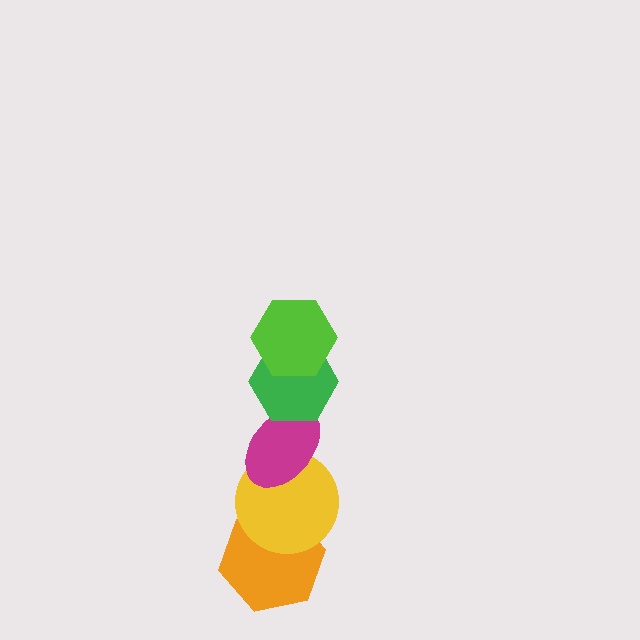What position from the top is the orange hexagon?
The orange hexagon is 5th from the top.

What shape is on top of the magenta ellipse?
The green hexagon is on top of the magenta ellipse.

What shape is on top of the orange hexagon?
The yellow circle is on top of the orange hexagon.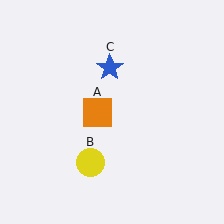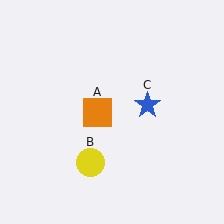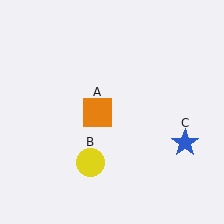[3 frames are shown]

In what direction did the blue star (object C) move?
The blue star (object C) moved down and to the right.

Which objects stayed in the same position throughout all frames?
Orange square (object A) and yellow circle (object B) remained stationary.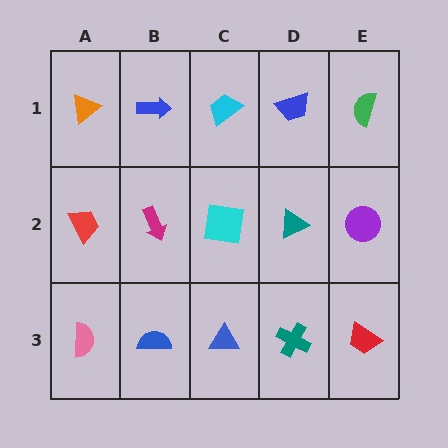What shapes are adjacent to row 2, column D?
A blue trapezoid (row 1, column D), a teal cross (row 3, column D), a cyan square (row 2, column C), a purple circle (row 2, column E).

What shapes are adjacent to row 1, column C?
A cyan square (row 2, column C), a blue arrow (row 1, column B), a blue trapezoid (row 1, column D).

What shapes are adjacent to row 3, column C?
A cyan square (row 2, column C), a blue semicircle (row 3, column B), a teal cross (row 3, column D).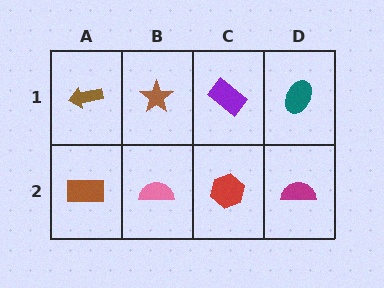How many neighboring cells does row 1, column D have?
2.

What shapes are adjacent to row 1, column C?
A red hexagon (row 2, column C), a brown star (row 1, column B), a teal ellipse (row 1, column D).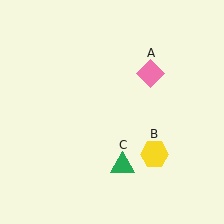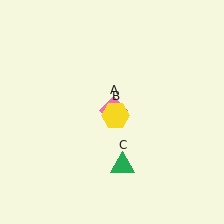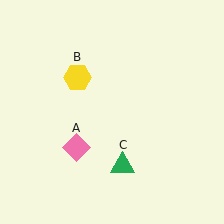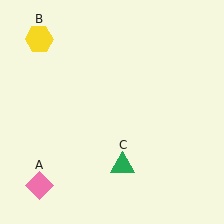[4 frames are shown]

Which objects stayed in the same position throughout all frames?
Green triangle (object C) remained stationary.